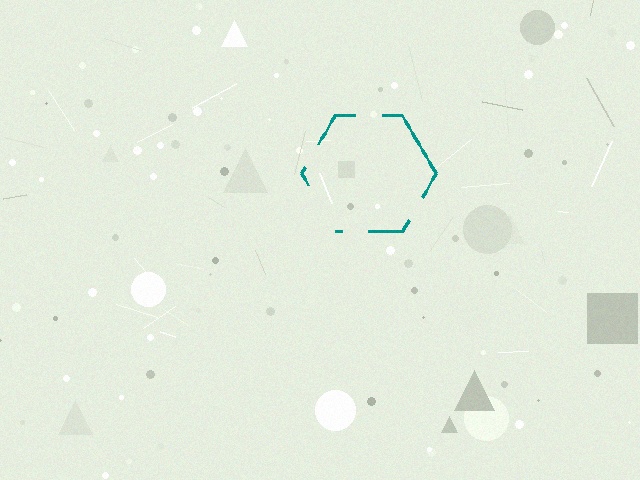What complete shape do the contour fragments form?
The contour fragments form a hexagon.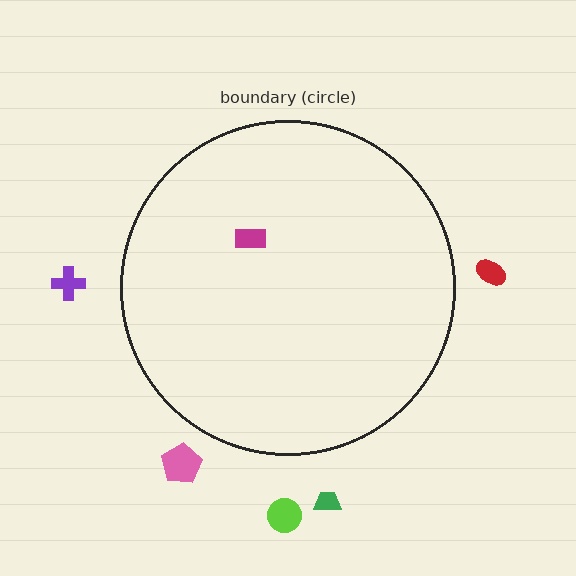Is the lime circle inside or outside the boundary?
Outside.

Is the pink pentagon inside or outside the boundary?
Outside.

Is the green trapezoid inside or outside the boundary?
Outside.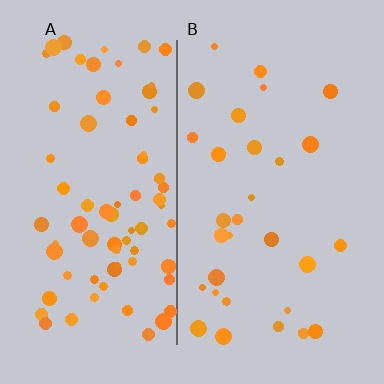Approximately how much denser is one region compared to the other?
Approximately 2.5× — region A over region B.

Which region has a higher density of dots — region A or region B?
A (the left).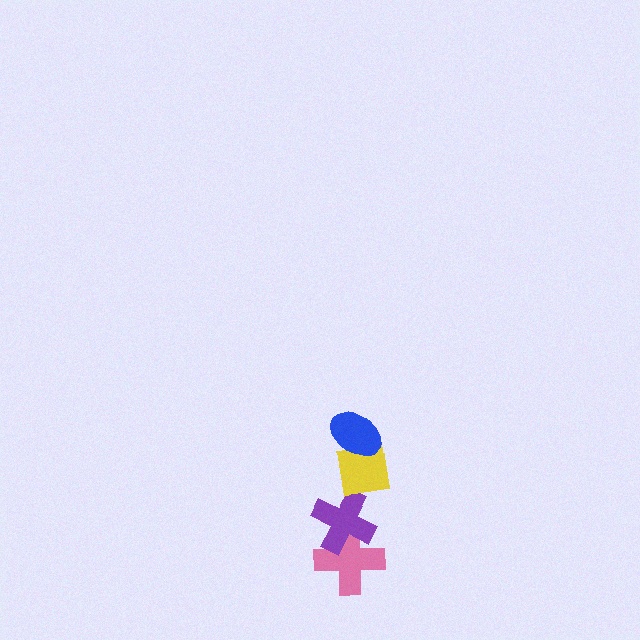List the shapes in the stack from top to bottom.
From top to bottom: the blue ellipse, the yellow square, the purple cross, the pink cross.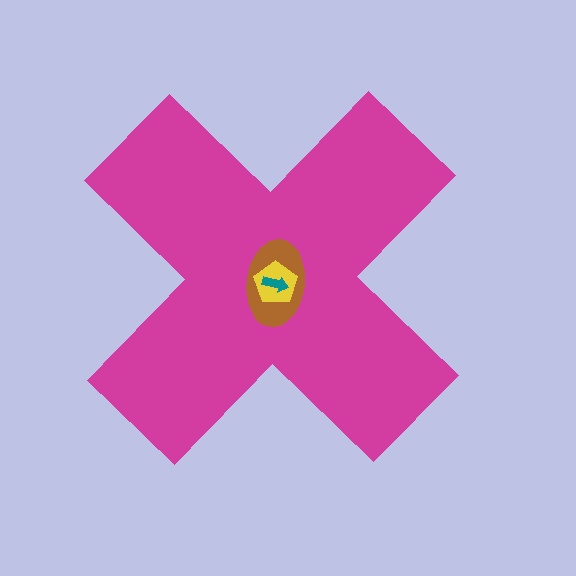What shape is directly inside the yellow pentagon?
The teal arrow.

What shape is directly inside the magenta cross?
The brown ellipse.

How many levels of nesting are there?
4.